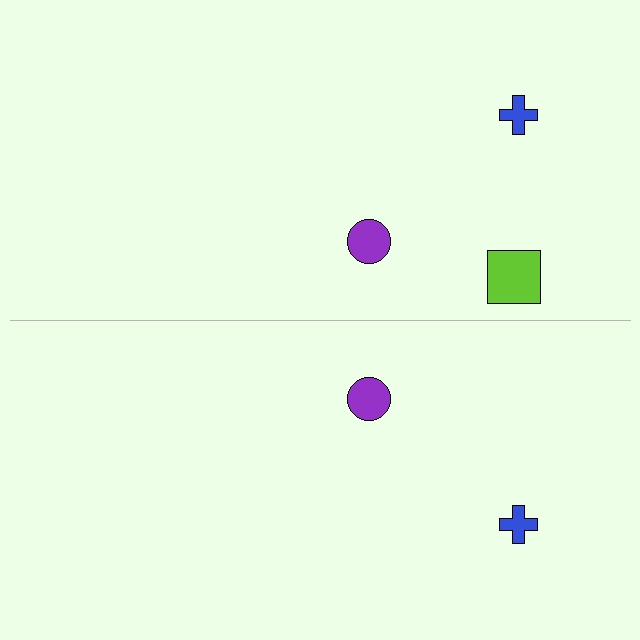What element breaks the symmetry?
A lime square is missing from the bottom side.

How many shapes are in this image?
There are 5 shapes in this image.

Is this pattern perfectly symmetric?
No, the pattern is not perfectly symmetric. A lime square is missing from the bottom side.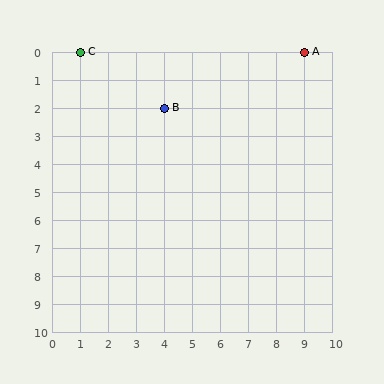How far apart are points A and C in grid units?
Points A and C are 8 columns apart.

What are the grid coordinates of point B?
Point B is at grid coordinates (4, 2).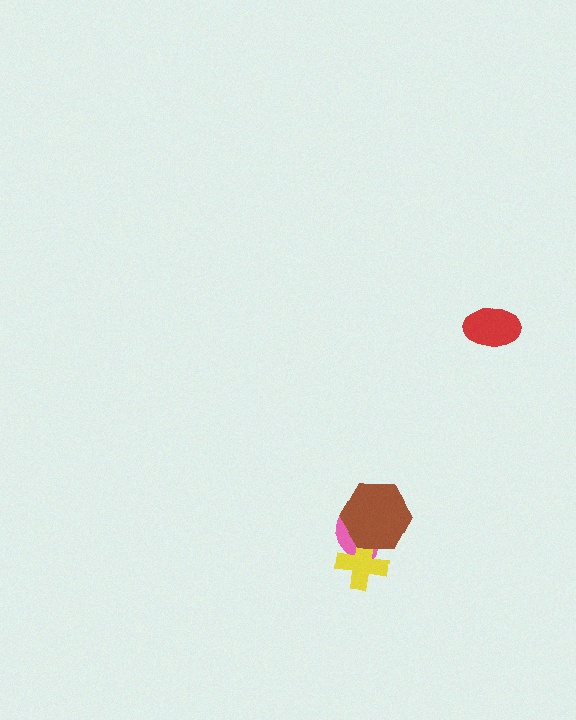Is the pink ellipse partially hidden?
Yes, it is partially covered by another shape.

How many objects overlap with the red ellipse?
0 objects overlap with the red ellipse.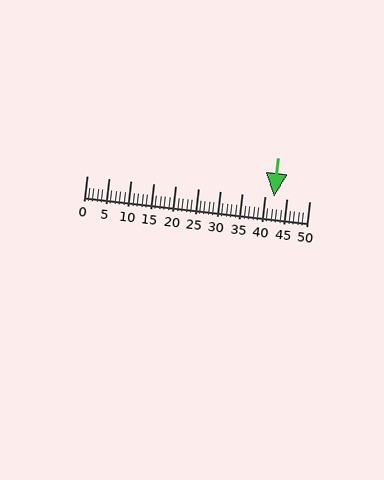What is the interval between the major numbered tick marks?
The major tick marks are spaced 5 units apart.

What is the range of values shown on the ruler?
The ruler shows values from 0 to 50.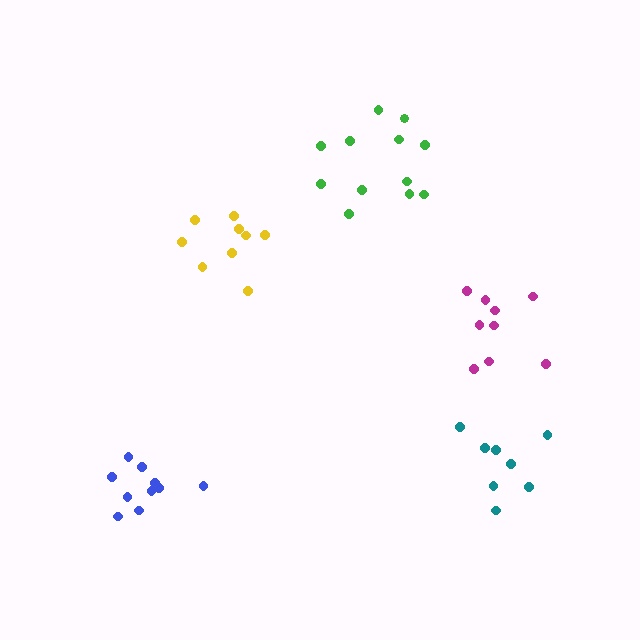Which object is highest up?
The green cluster is topmost.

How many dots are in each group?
Group 1: 9 dots, Group 2: 9 dots, Group 3: 10 dots, Group 4: 12 dots, Group 5: 8 dots (48 total).